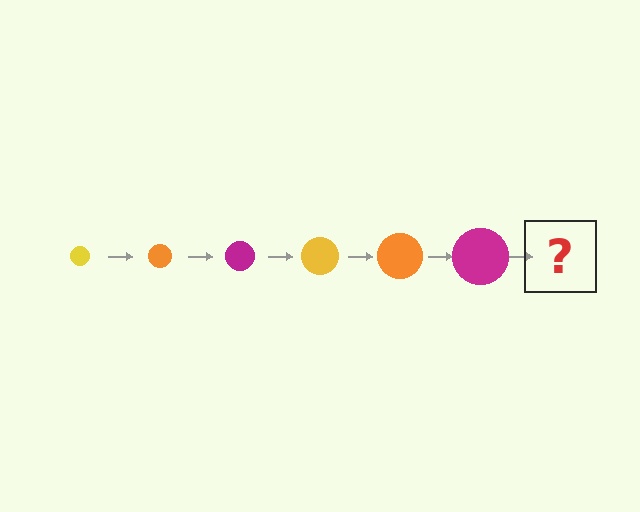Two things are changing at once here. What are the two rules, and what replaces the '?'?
The two rules are that the circle grows larger each step and the color cycles through yellow, orange, and magenta. The '?' should be a yellow circle, larger than the previous one.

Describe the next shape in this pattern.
It should be a yellow circle, larger than the previous one.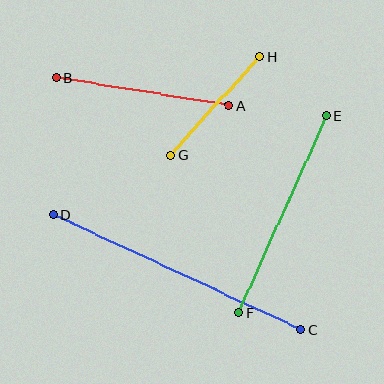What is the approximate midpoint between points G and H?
The midpoint is at approximately (215, 106) pixels.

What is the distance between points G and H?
The distance is approximately 133 pixels.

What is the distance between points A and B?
The distance is approximately 175 pixels.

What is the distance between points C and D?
The distance is approximately 273 pixels.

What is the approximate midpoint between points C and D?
The midpoint is at approximately (177, 272) pixels.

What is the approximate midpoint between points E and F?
The midpoint is at approximately (282, 214) pixels.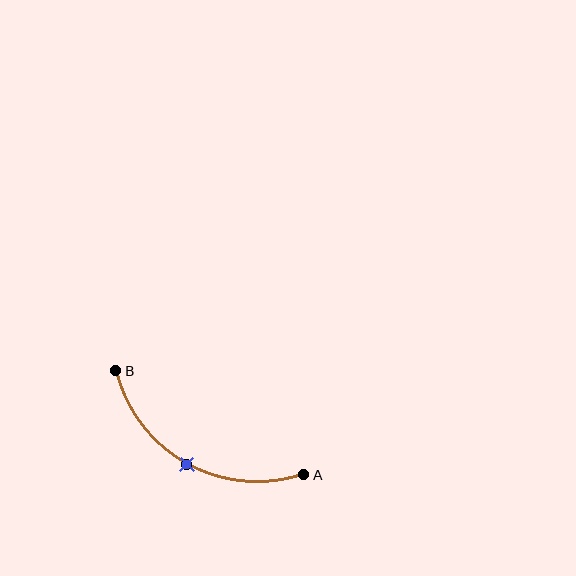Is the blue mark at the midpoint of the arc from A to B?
Yes. The blue mark lies on the arc at equal arc-length from both A and B — it is the arc midpoint.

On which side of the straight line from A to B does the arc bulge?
The arc bulges below the straight line connecting A and B.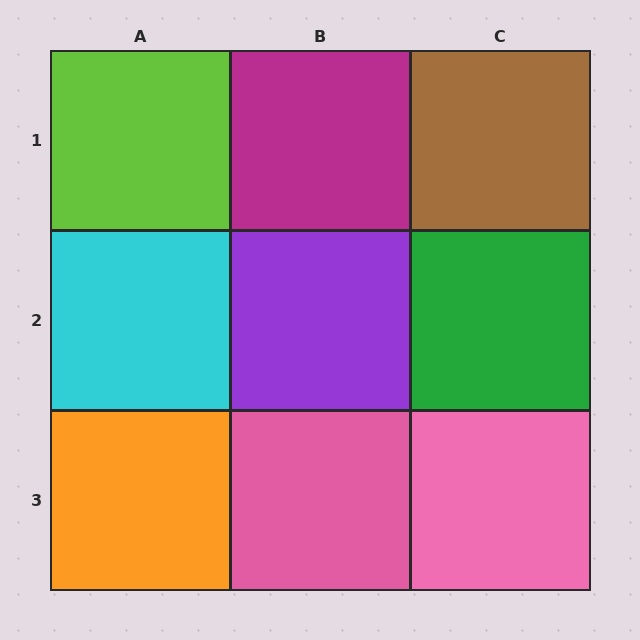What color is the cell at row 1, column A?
Lime.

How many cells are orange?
1 cell is orange.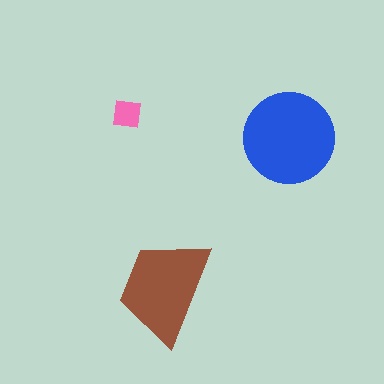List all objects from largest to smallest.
The blue circle, the brown trapezoid, the pink square.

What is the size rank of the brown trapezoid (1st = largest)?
2nd.